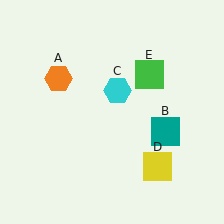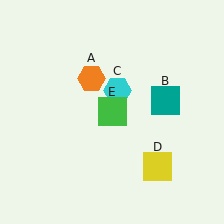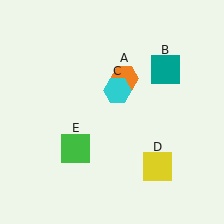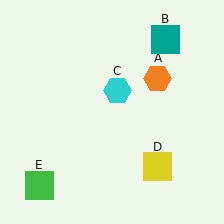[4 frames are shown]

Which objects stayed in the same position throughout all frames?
Cyan hexagon (object C) and yellow square (object D) remained stationary.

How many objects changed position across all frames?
3 objects changed position: orange hexagon (object A), teal square (object B), green square (object E).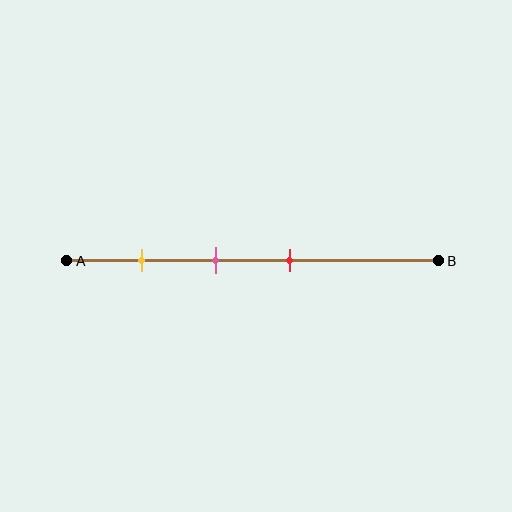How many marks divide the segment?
There are 3 marks dividing the segment.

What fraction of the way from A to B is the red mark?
The red mark is approximately 60% (0.6) of the way from A to B.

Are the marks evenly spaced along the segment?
Yes, the marks are approximately evenly spaced.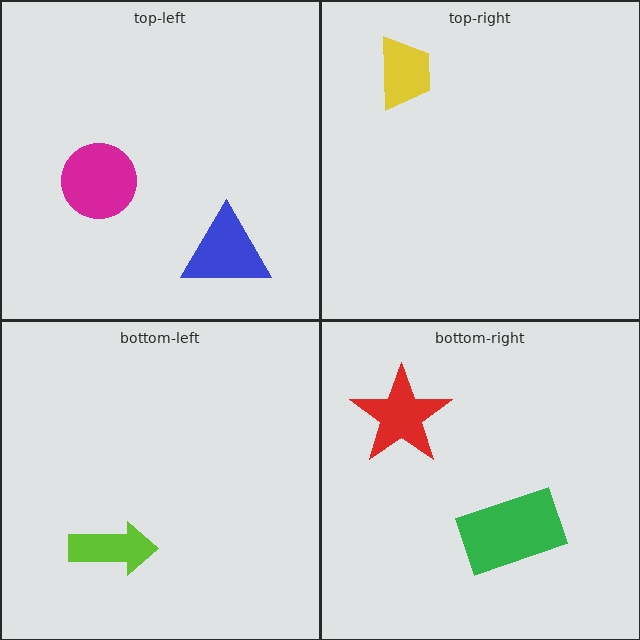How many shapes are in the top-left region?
2.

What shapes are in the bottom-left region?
The lime arrow.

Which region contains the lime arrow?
The bottom-left region.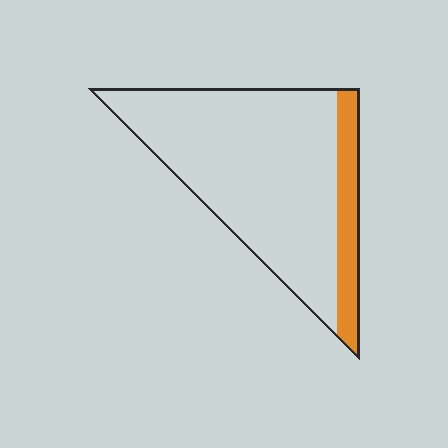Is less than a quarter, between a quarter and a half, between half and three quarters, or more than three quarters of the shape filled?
Less than a quarter.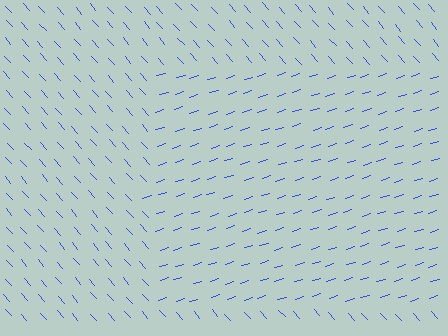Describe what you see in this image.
The image is filled with small blue line segments. A rectangle region in the image has lines oriented differently from the surrounding lines, creating a visible texture boundary.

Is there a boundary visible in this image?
Yes, there is a texture boundary formed by a change in line orientation.